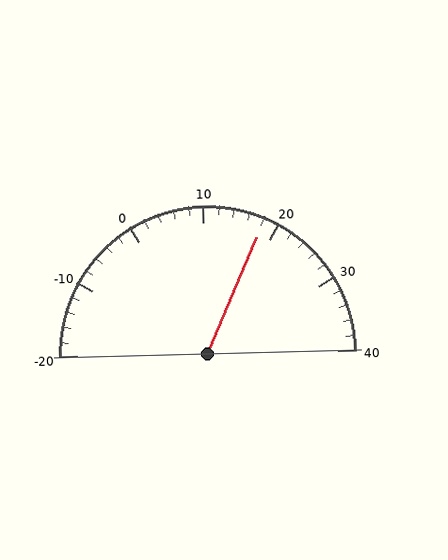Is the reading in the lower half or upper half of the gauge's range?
The reading is in the upper half of the range (-20 to 40).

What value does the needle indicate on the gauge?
The needle indicates approximately 18.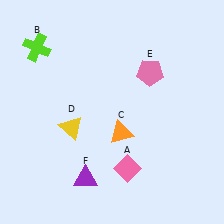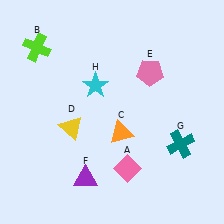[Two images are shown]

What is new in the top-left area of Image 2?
A cyan star (H) was added in the top-left area of Image 2.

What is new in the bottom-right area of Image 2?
A teal cross (G) was added in the bottom-right area of Image 2.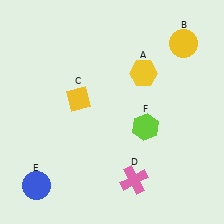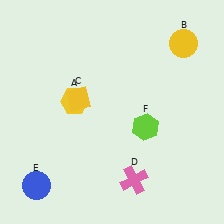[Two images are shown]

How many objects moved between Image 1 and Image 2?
1 object moved between the two images.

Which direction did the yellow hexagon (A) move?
The yellow hexagon (A) moved left.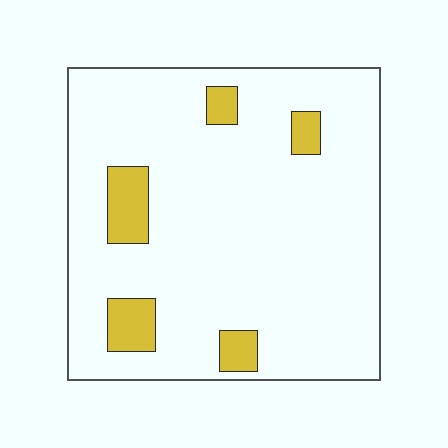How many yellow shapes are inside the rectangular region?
5.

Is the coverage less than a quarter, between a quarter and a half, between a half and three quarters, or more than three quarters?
Less than a quarter.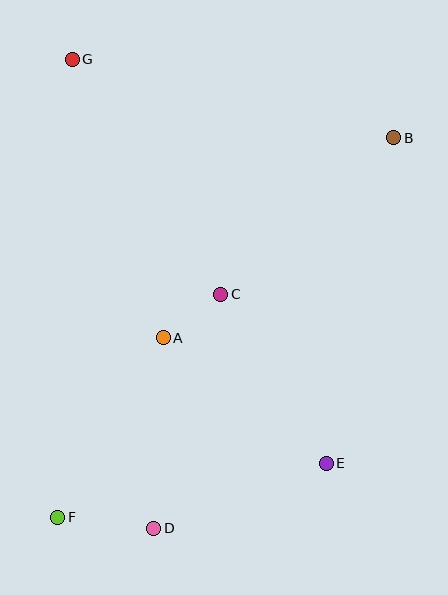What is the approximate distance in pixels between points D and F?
The distance between D and F is approximately 97 pixels.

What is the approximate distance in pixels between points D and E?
The distance between D and E is approximately 184 pixels.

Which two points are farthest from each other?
Points B and F are farthest from each other.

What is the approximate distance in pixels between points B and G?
The distance between B and G is approximately 331 pixels.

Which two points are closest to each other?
Points A and C are closest to each other.